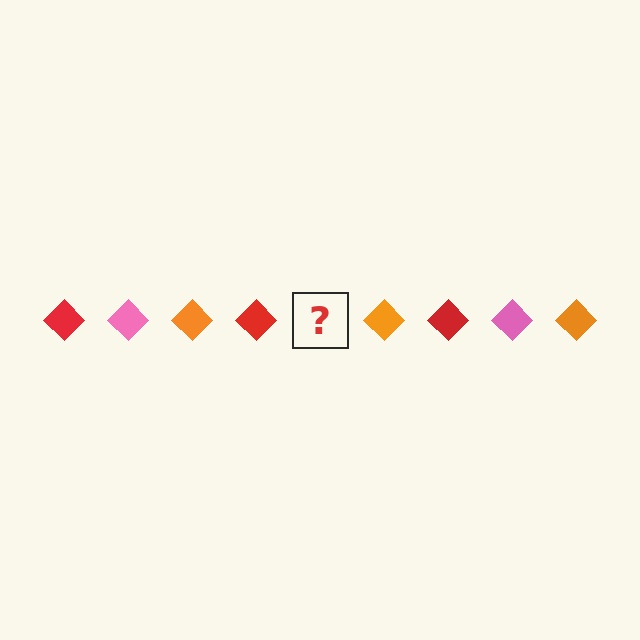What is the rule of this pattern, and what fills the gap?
The rule is that the pattern cycles through red, pink, orange diamonds. The gap should be filled with a pink diamond.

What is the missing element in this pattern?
The missing element is a pink diamond.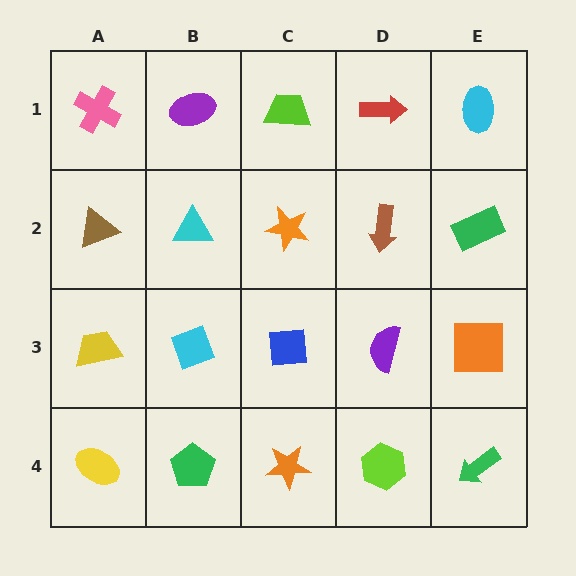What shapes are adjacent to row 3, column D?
A brown arrow (row 2, column D), a lime hexagon (row 4, column D), a blue square (row 3, column C), an orange square (row 3, column E).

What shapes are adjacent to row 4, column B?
A cyan diamond (row 3, column B), a yellow ellipse (row 4, column A), an orange star (row 4, column C).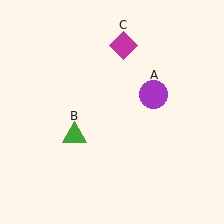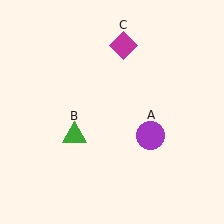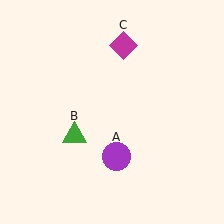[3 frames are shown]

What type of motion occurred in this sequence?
The purple circle (object A) rotated clockwise around the center of the scene.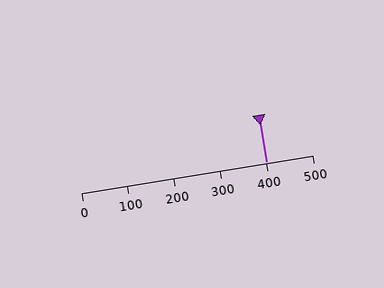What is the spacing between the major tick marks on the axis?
The major ticks are spaced 100 apart.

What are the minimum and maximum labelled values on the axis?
The axis runs from 0 to 500.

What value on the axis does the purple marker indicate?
The marker indicates approximately 400.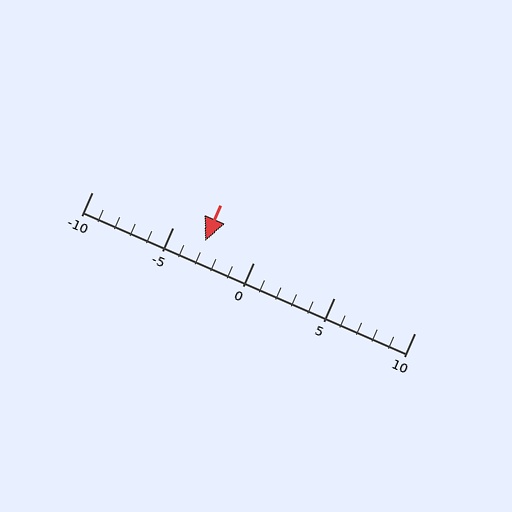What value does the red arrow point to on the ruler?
The red arrow points to approximately -3.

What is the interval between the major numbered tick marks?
The major tick marks are spaced 5 units apart.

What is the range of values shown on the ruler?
The ruler shows values from -10 to 10.